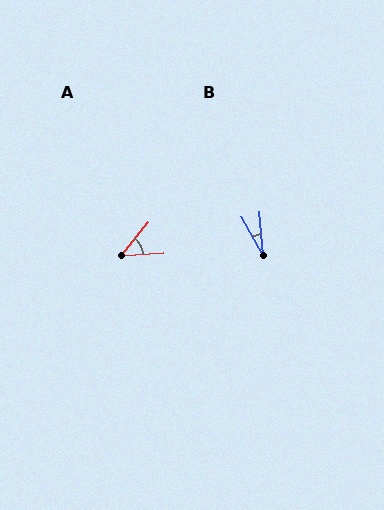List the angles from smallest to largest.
B (25°), A (46°).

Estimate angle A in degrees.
Approximately 46 degrees.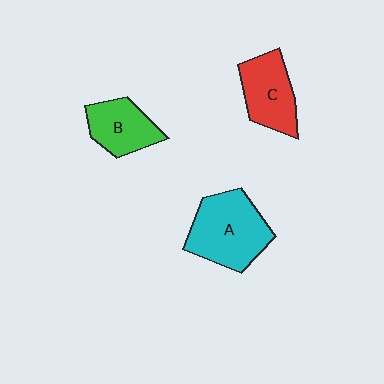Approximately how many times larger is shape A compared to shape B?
Approximately 1.6 times.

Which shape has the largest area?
Shape A (cyan).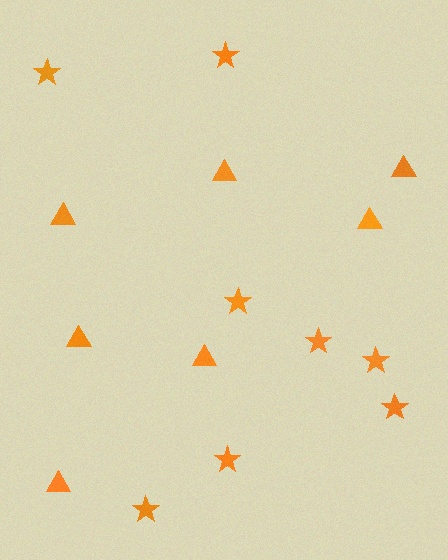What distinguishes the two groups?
There are 2 groups: one group of triangles (7) and one group of stars (8).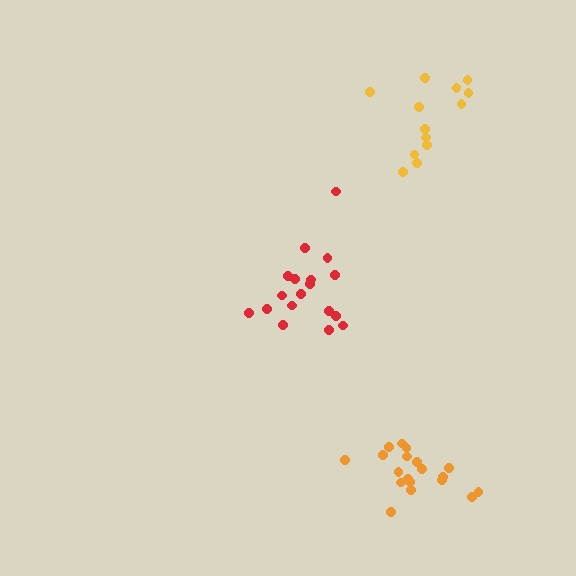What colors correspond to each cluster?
The clusters are colored: yellow, red, orange.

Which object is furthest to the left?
The red cluster is leftmost.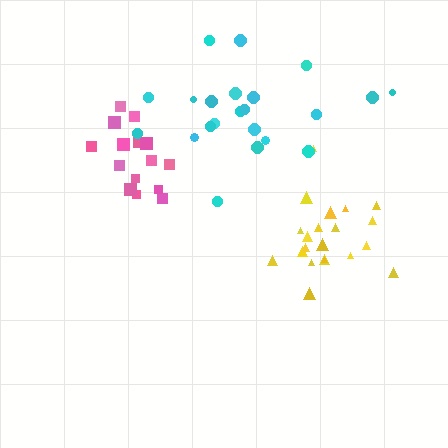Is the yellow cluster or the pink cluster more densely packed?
Pink.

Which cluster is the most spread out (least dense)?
Cyan.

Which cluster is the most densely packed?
Pink.